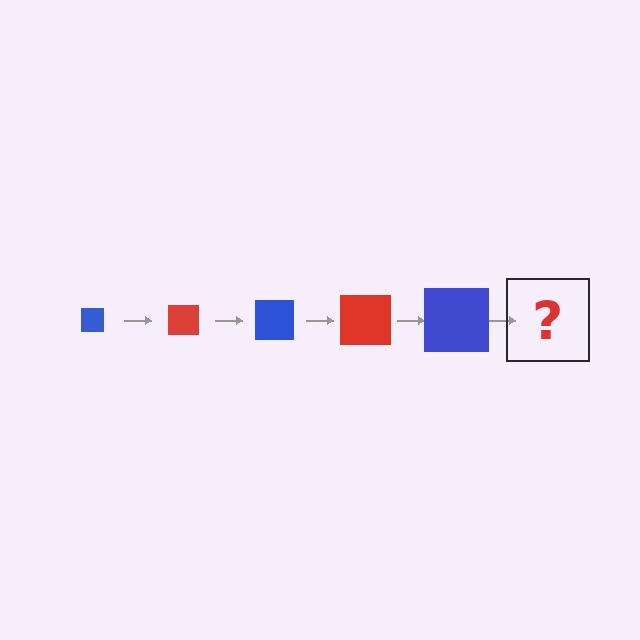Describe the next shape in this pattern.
It should be a red square, larger than the previous one.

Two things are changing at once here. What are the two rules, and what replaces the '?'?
The two rules are that the square grows larger each step and the color cycles through blue and red. The '?' should be a red square, larger than the previous one.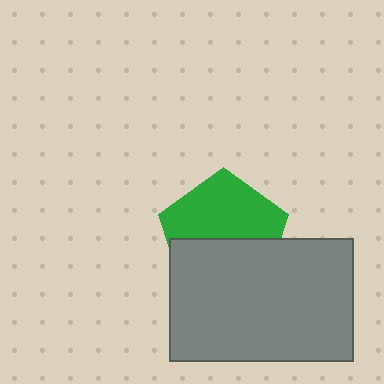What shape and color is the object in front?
The object in front is a gray rectangle.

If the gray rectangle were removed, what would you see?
You would see the complete green pentagon.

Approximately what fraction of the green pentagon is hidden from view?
Roughly 47% of the green pentagon is hidden behind the gray rectangle.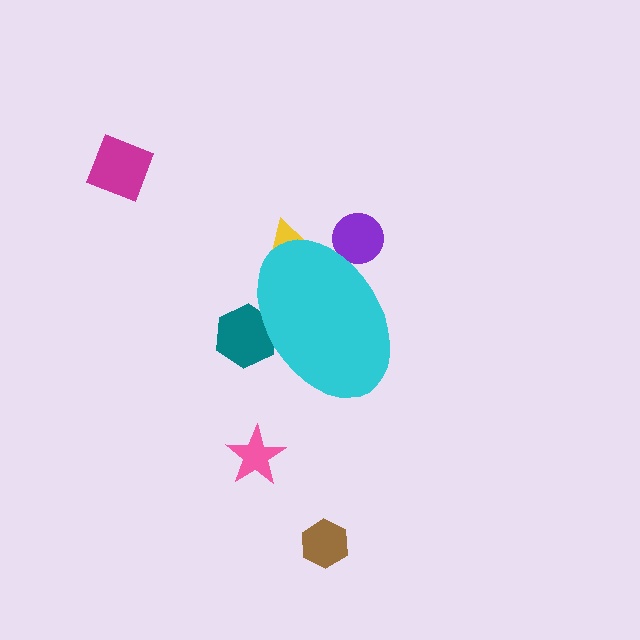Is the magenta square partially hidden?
No, the magenta square is fully visible.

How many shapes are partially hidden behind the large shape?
3 shapes are partially hidden.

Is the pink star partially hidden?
No, the pink star is fully visible.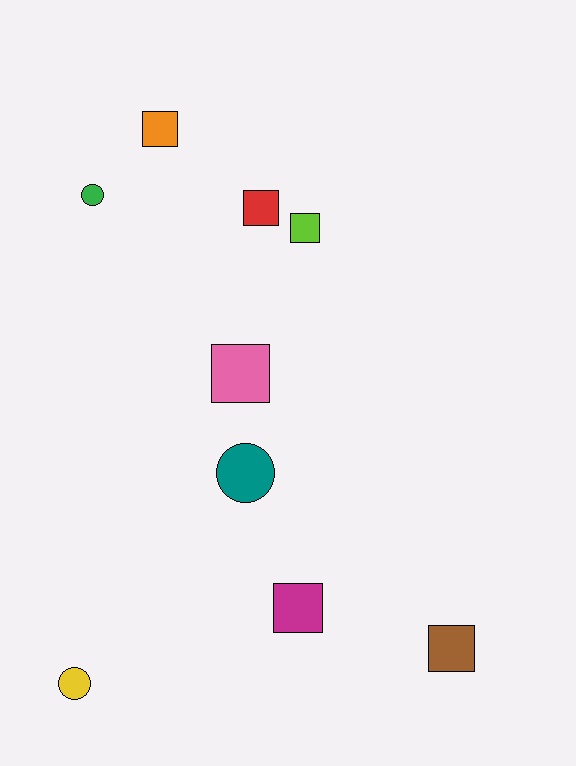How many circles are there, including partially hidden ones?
There are 3 circles.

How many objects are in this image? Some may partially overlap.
There are 9 objects.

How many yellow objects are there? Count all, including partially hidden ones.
There is 1 yellow object.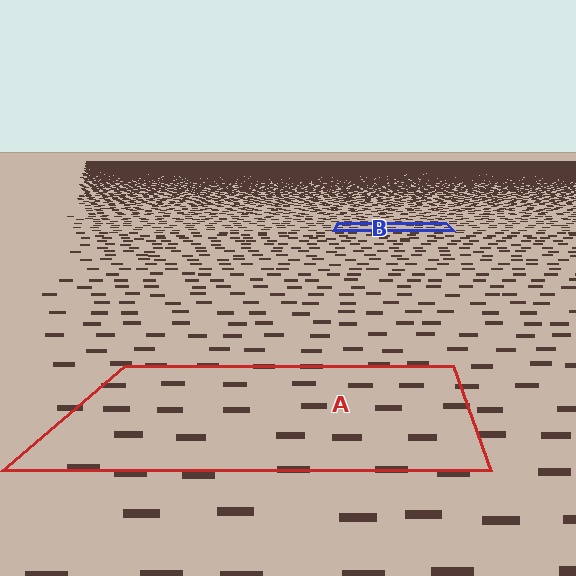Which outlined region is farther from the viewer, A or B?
Region B is farther from the viewer — the texture elements inside it appear smaller and more densely packed.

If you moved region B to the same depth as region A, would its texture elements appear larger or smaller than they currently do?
They would appear larger. At a closer depth, the same texture elements are projected at a bigger on-screen size.